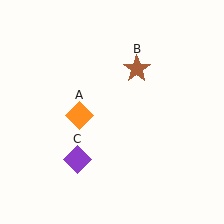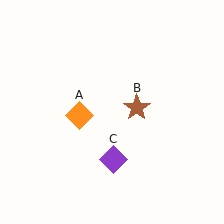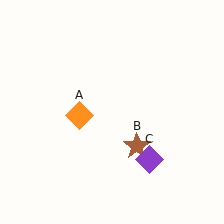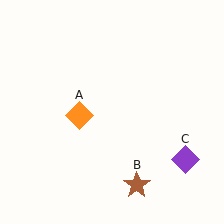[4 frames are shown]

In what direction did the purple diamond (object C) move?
The purple diamond (object C) moved right.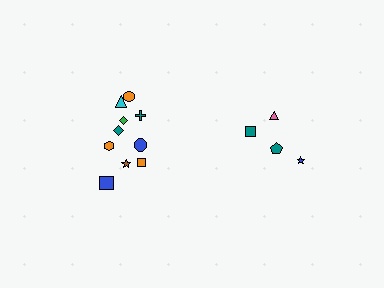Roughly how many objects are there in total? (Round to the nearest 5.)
Roughly 15 objects in total.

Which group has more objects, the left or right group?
The left group.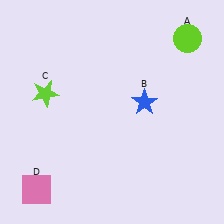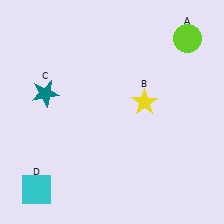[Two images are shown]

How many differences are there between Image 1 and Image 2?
There are 3 differences between the two images.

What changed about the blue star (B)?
In Image 1, B is blue. In Image 2, it changed to yellow.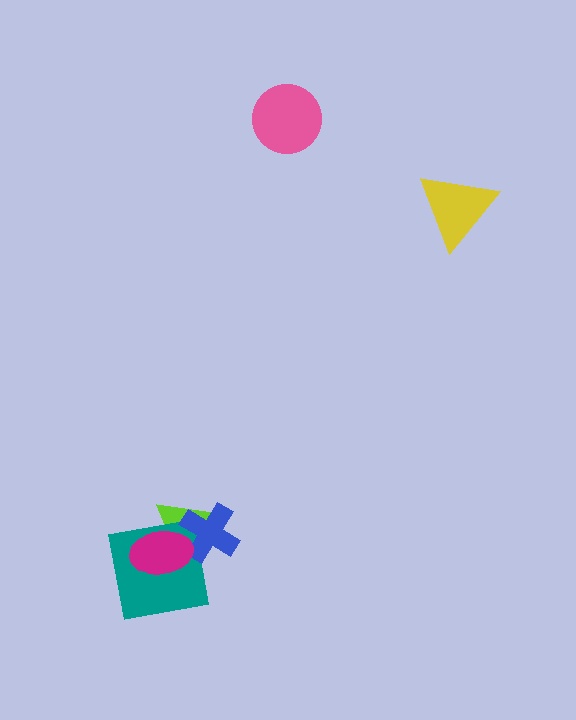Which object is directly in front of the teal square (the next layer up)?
The blue cross is directly in front of the teal square.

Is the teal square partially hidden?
Yes, it is partially covered by another shape.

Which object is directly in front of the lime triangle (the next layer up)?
The teal square is directly in front of the lime triangle.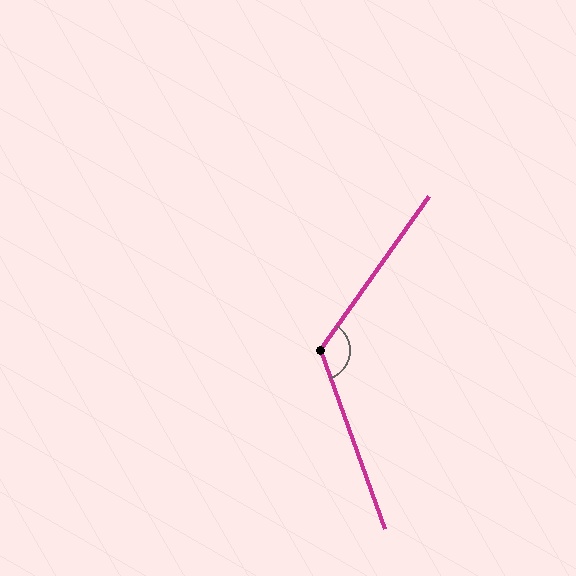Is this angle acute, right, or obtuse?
It is obtuse.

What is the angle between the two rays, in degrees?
Approximately 125 degrees.